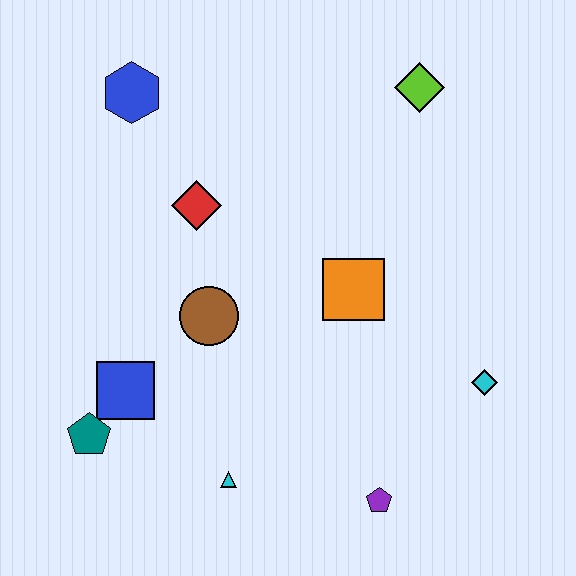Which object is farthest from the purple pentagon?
The blue hexagon is farthest from the purple pentagon.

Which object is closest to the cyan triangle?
The blue square is closest to the cyan triangle.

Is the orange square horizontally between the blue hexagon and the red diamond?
No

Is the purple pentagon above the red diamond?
No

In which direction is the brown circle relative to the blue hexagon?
The brown circle is below the blue hexagon.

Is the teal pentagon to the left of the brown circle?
Yes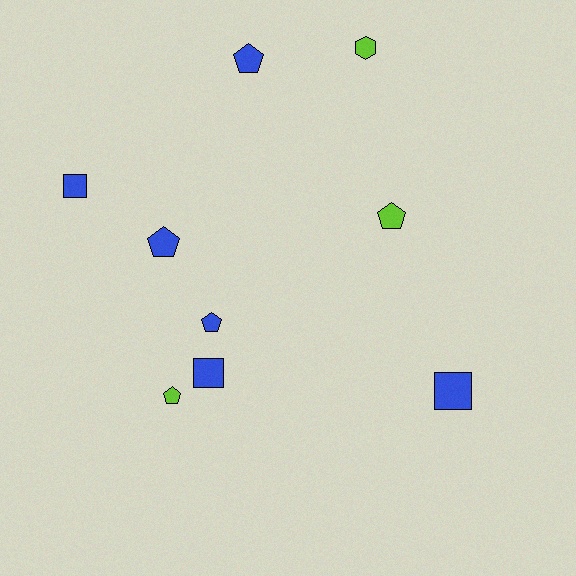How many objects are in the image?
There are 9 objects.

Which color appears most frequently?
Blue, with 6 objects.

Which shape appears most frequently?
Pentagon, with 5 objects.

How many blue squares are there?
There are 3 blue squares.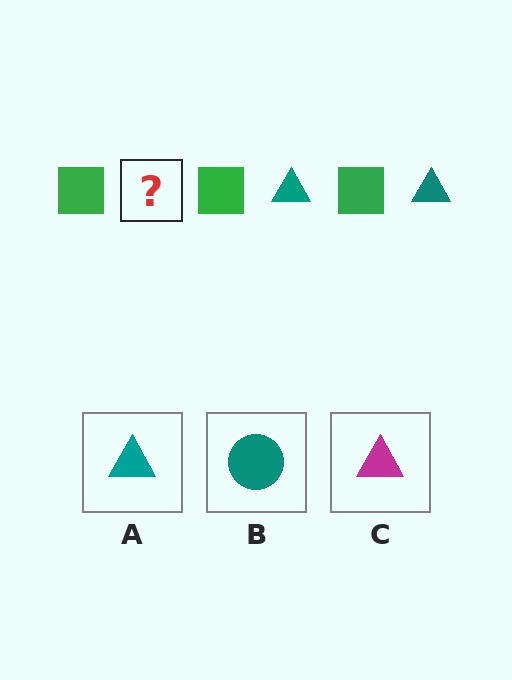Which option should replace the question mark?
Option A.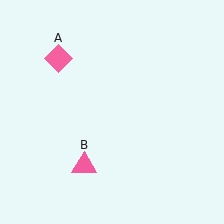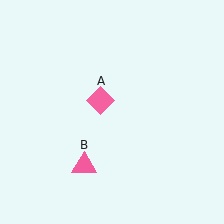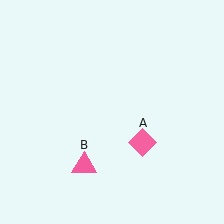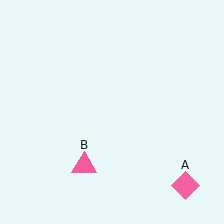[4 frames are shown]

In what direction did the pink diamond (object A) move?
The pink diamond (object A) moved down and to the right.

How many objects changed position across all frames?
1 object changed position: pink diamond (object A).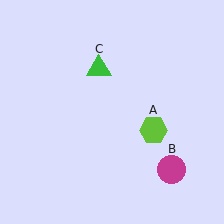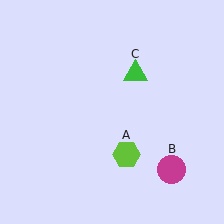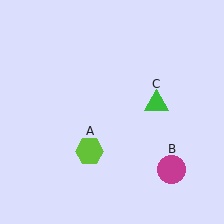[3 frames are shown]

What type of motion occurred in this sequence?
The lime hexagon (object A), green triangle (object C) rotated clockwise around the center of the scene.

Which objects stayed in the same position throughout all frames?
Magenta circle (object B) remained stationary.